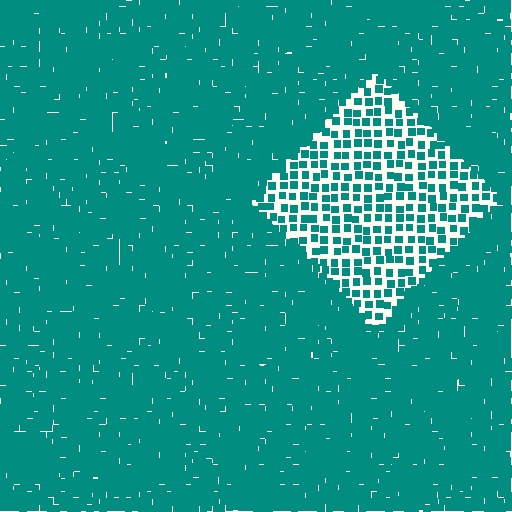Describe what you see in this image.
The image contains small teal elements arranged at two different densities. A diamond-shaped region is visible where the elements are less densely packed than the surrounding area.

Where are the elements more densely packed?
The elements are more densely packed outside the diamond boundary.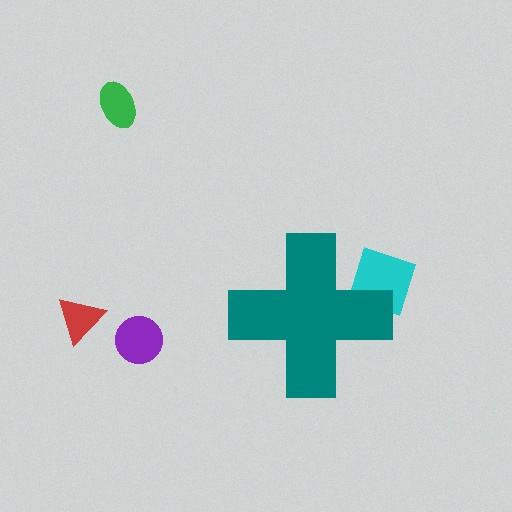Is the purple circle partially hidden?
No, the purple circle is fully visible.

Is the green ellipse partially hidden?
No, the green ellipse is fully visible.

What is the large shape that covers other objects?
A teal cross.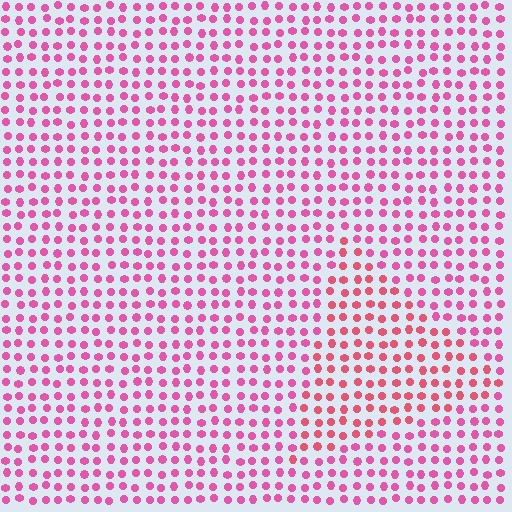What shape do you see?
I see a triangle.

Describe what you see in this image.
The image is filled with small pink elements in a uniform arrangement. A triangle-shaped region is visible where the elements are tinted to a slightly different hue, forming a subtle color boundary.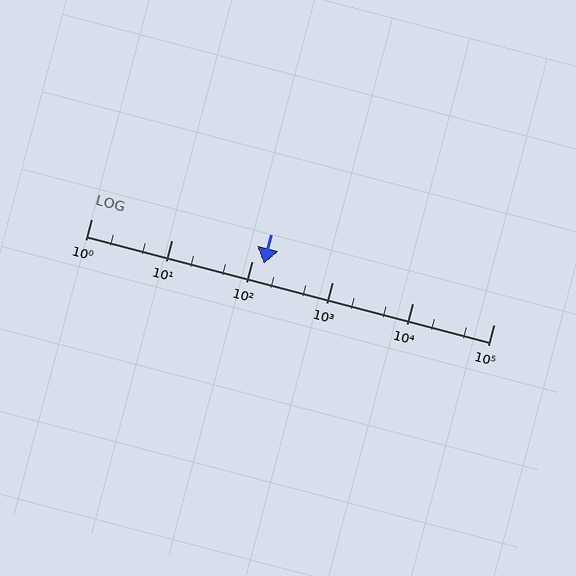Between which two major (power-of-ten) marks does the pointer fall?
The pointer is between 100 and 1000.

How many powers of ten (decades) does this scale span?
The scale spans 5 decades, from 1 to 100000.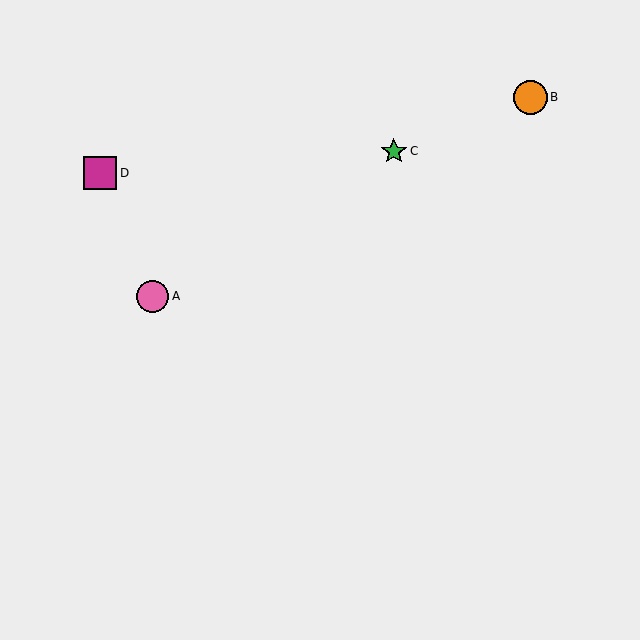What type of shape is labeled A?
Shape A is a pink circle.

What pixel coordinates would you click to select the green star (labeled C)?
Click at (394, 151) to select the green star C.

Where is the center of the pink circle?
The center of the pink circle is at (153, 296).